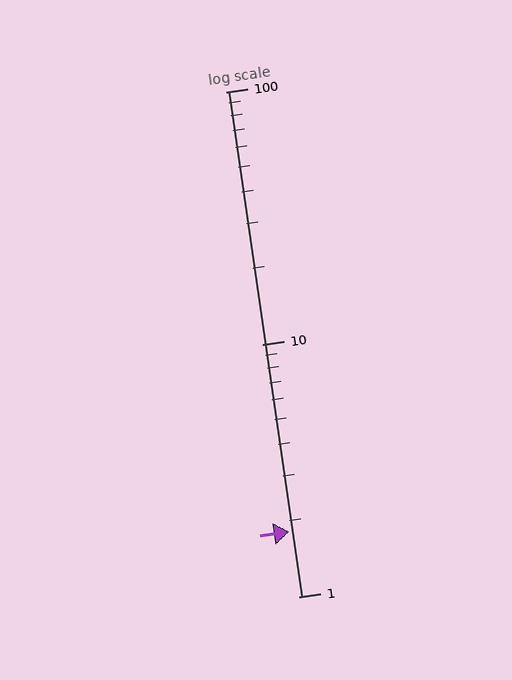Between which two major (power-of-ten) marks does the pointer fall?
The pointer is between 1 and 10.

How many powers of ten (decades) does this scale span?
The scale spans 2 decades, from 1 to 100.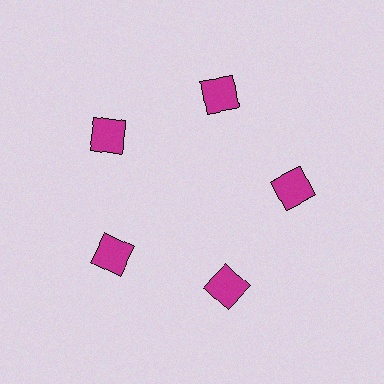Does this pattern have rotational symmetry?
Yes, this pattern has 5-fold rotational symmetry. It looks the same after rotating 72 degrees around the center.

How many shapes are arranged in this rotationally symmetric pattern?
There are 5 shapes, arranged in 5 groups of 1.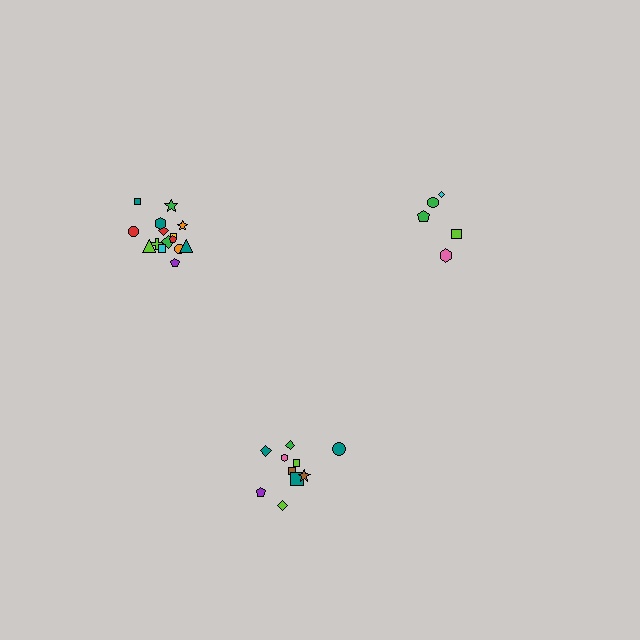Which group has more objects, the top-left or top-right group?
The top-left group.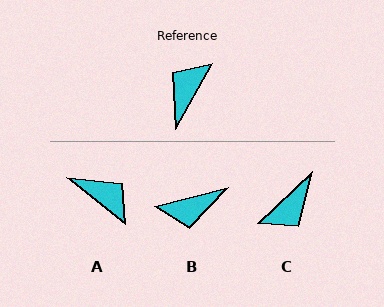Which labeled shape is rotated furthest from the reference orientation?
C, about 163 degrees away.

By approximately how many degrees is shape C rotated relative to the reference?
Approximately 163 degrees counter-clockwise.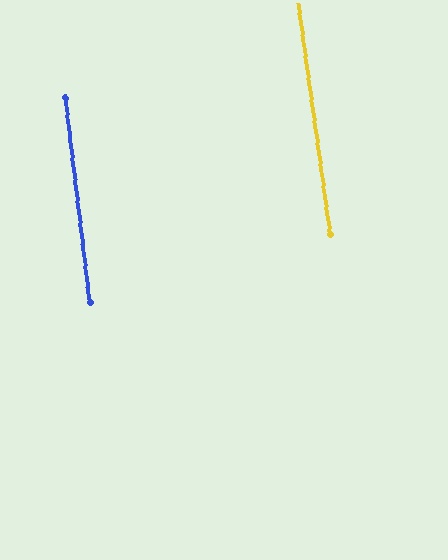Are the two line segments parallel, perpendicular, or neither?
Parallel — their directions differ by only 0.9°.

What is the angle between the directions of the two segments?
Approximately 1 degree.